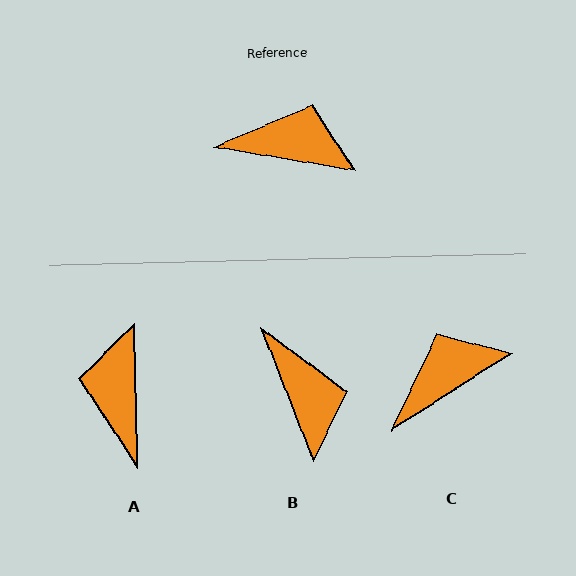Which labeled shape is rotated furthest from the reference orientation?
A, about 101 degrees away.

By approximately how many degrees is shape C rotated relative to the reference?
Approximately 42 degrees counter-clockwise.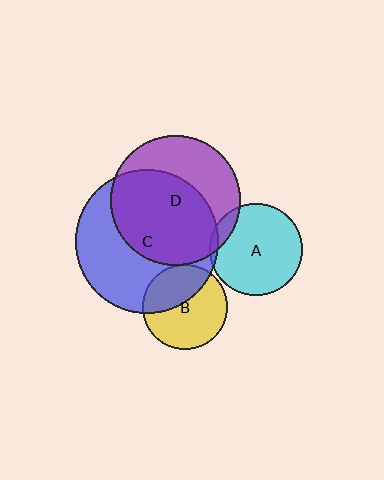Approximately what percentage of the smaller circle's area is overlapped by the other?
Approximately 10%.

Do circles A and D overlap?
Yes.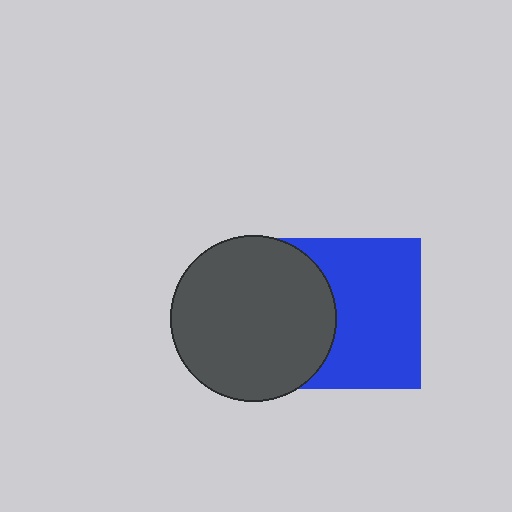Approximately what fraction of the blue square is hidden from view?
Roughly 34% of the blue square is hidden behind the dark gray circle.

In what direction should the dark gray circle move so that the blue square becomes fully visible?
The dark gray circle should move left. That is the shortest direction to clear the overlap and leave the blue square fully visible.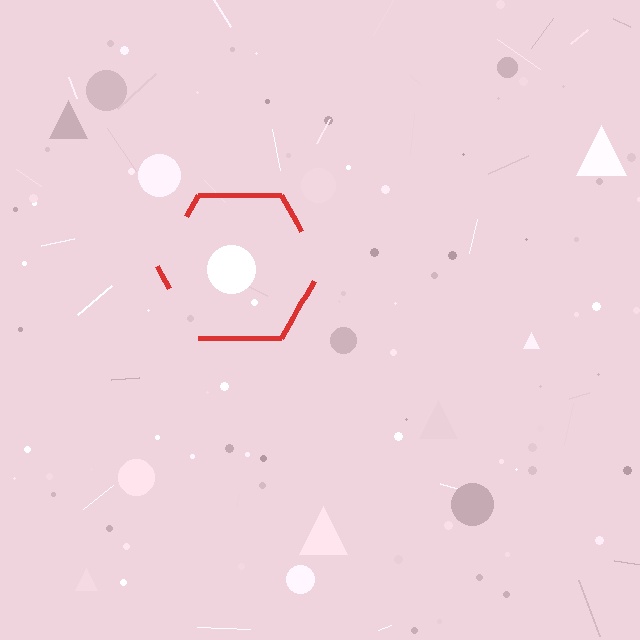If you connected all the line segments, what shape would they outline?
They would outline a hexagon.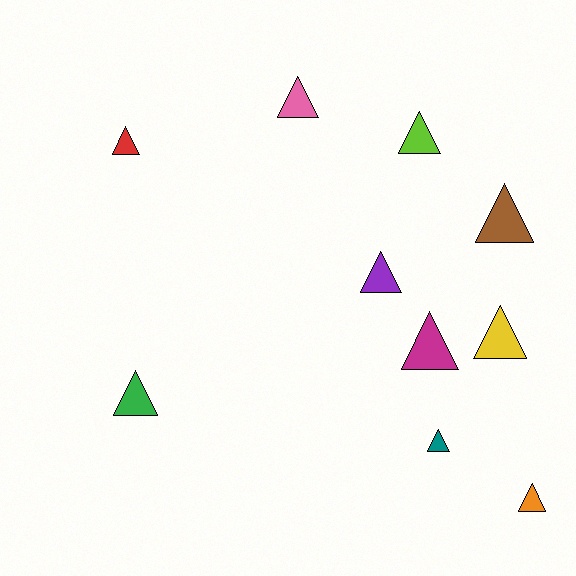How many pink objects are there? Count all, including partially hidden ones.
There is 1 pink object.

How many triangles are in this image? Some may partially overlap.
There are 10 triangles.